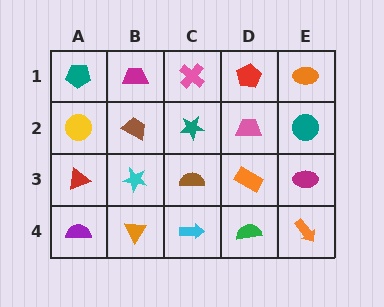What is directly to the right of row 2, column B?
A teal star.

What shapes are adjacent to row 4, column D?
An orange rectangle (row 3, column D), a cyan arrow (row 4, column C), an orange arrow (row 4, column E).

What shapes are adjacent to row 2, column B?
A magenta trapezoid (row 1, column B), a cyan star (row 3, column B), a yellow circle (row 2, column A), a teal star (row 2, column C).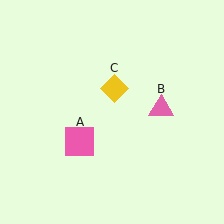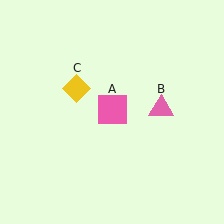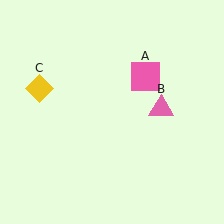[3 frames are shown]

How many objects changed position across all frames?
2 objects changed position: pink square (object A), yellow diamond (object C).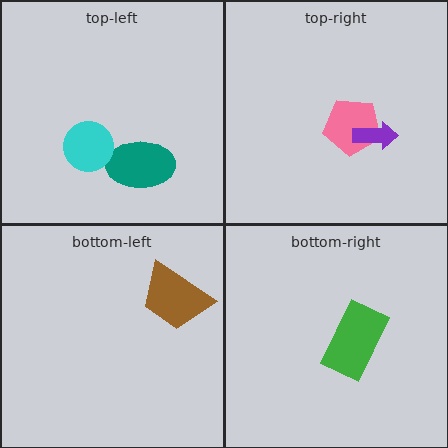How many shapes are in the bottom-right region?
1.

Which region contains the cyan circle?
The top-left region.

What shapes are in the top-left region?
The teal ellipse, the cyan circle.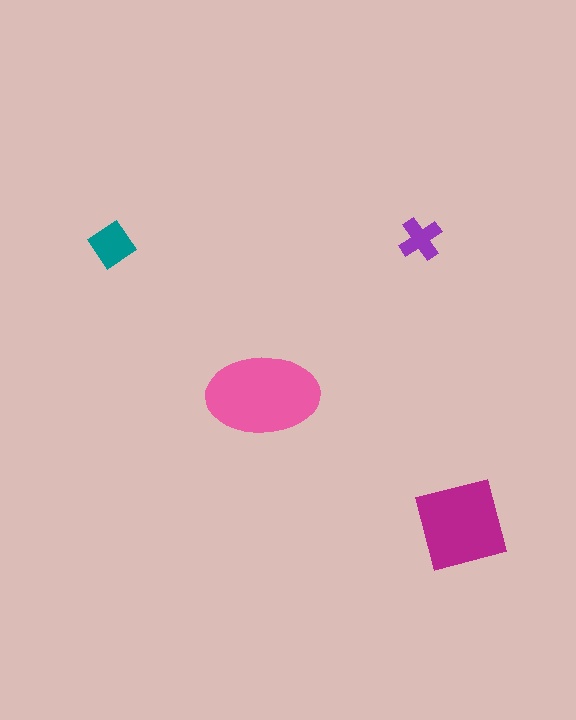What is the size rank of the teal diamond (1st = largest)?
3rd.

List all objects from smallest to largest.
The purple cross, the teal diamond, the magenta square, the pink ellipse.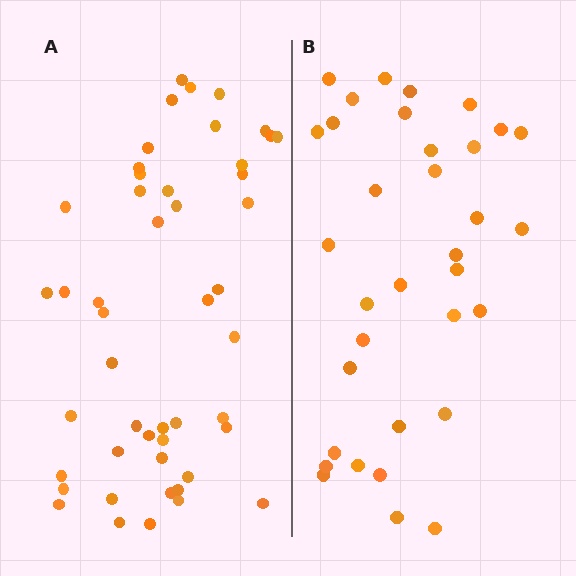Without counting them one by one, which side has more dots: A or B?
Region A (the left region) has more dots.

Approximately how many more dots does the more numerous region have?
Region A has approximately 15 more dots than region B.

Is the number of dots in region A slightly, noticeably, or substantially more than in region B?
Region A has noticeably more, but not dramatically so. The ratio is roughly 1.4 to 1.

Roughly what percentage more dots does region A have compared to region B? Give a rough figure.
About 40% more.